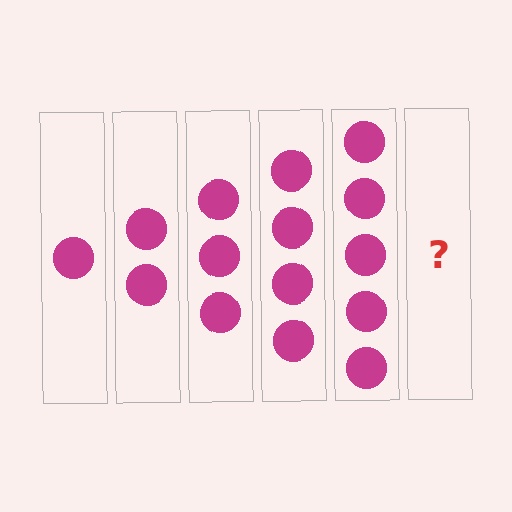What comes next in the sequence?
The next element should be 6 circles.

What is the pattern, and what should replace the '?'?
The pattern is that each step adds one more circle. The '?' should be 6 circles.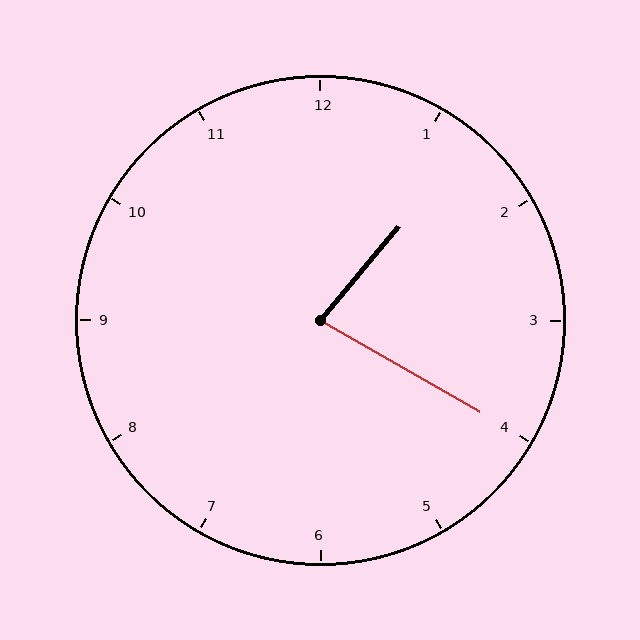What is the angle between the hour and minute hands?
Approximately 80 degrees.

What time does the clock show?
1:20.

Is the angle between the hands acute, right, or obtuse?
It is acute.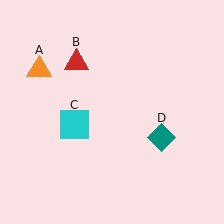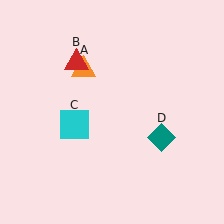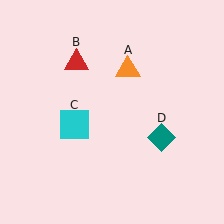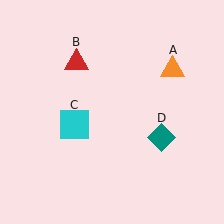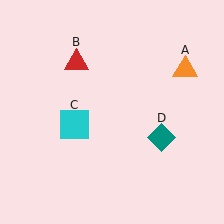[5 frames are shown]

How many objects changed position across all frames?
1 object changed position: orange triangle (object A).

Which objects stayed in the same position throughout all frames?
Red triangle (object B) and cyan square (object C) and teal diamond (object D) remained stationary.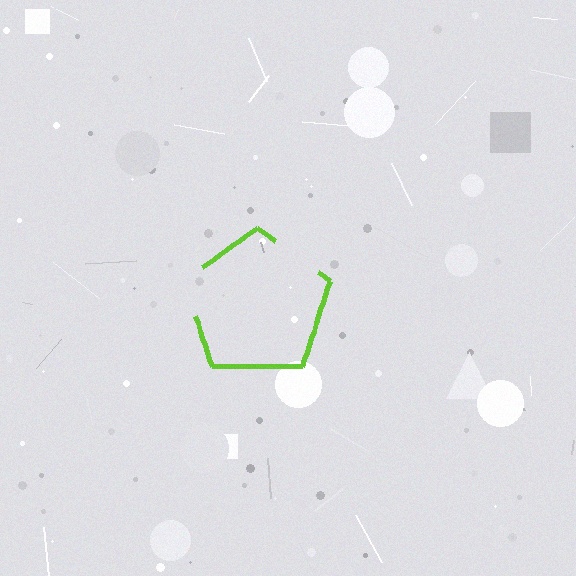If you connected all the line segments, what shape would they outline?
They would outline a pentagon.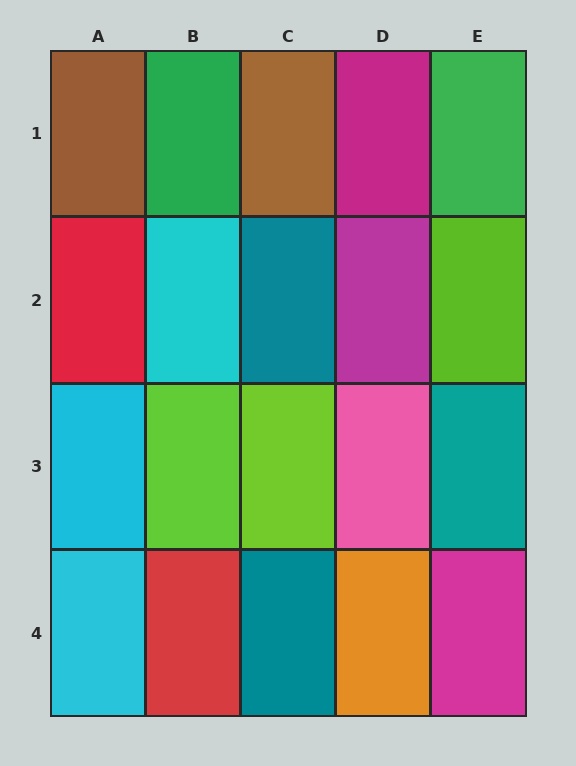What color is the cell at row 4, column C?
Teal.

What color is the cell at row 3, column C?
Lime.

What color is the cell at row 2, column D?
Magenta.